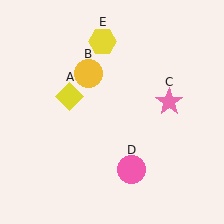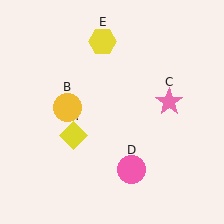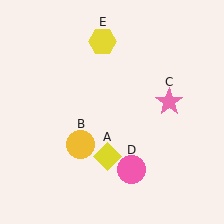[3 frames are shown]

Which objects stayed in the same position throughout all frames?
Pink star (object C) and pink circle (object D) and yellow hexagon (object E) remained stationary.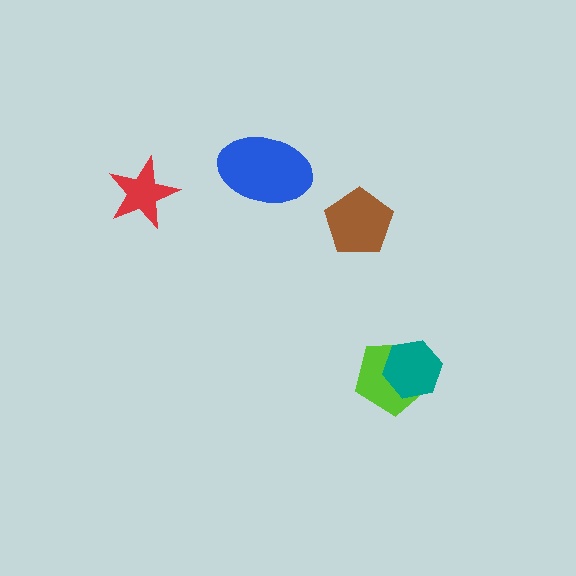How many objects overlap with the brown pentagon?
0 objects overlap with the brown pentagon.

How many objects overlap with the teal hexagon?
1 object overlaps with the teal hexagon.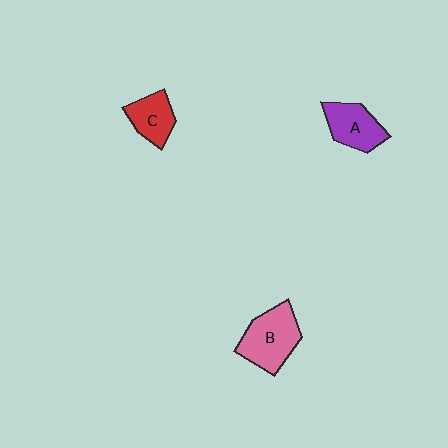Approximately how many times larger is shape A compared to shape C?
Approximately 1.2 times.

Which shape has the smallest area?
Shape C (red).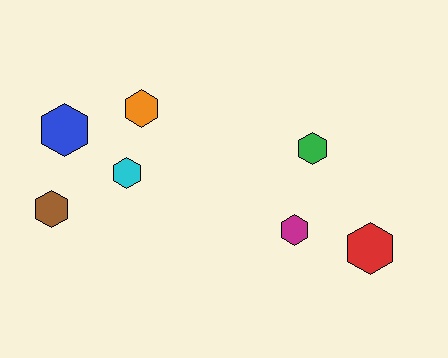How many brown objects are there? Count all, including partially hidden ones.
There is 1 brown object.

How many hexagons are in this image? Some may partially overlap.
There are 7 hexagons.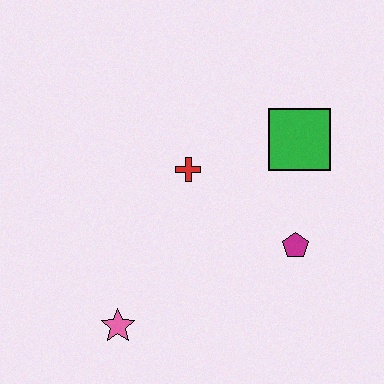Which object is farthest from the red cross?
The pink star is farthest from the red cross.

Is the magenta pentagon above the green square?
No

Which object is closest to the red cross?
The green square is closest to the red cross.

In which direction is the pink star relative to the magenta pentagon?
The pink star is to the left of the magenta pentagon.